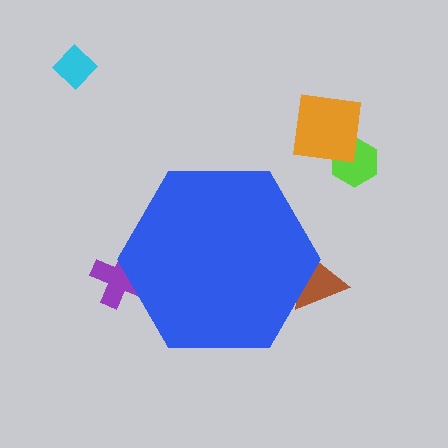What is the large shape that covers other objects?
A blue hexagon.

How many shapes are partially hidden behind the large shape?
2 shapes are partially hidden.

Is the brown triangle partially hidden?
Yes, the brown triangle is partially hidden behind the blue hexagon.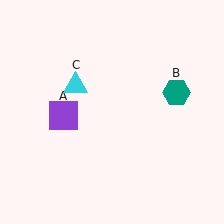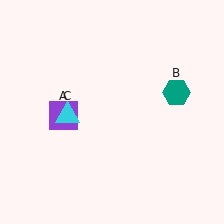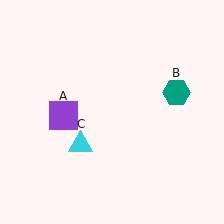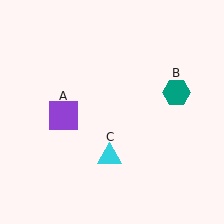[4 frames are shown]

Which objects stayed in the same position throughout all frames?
Purple square (object A) and teal hexagon (object B) remained stationary.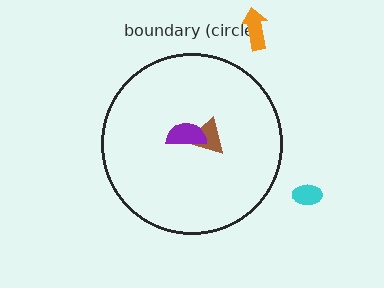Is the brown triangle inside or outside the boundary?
Inside.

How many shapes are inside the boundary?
2 inside, 2 outside.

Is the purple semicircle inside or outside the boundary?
Inside.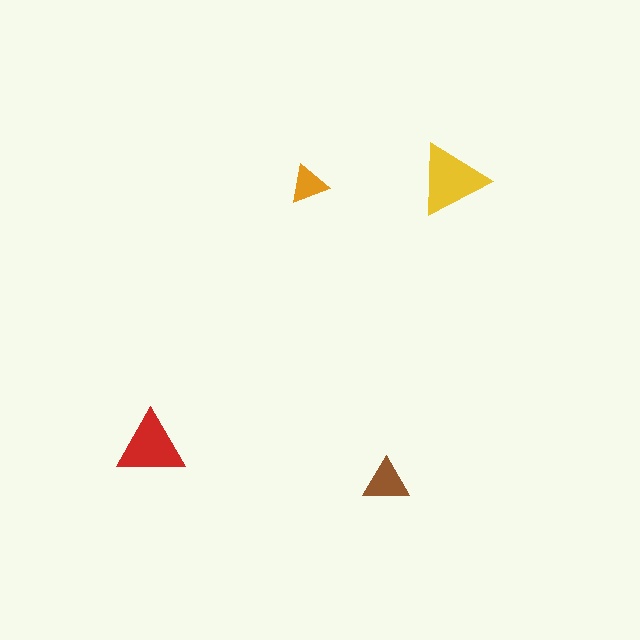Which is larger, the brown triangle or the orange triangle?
The brown one.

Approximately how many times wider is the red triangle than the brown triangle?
About 1.5 times wider.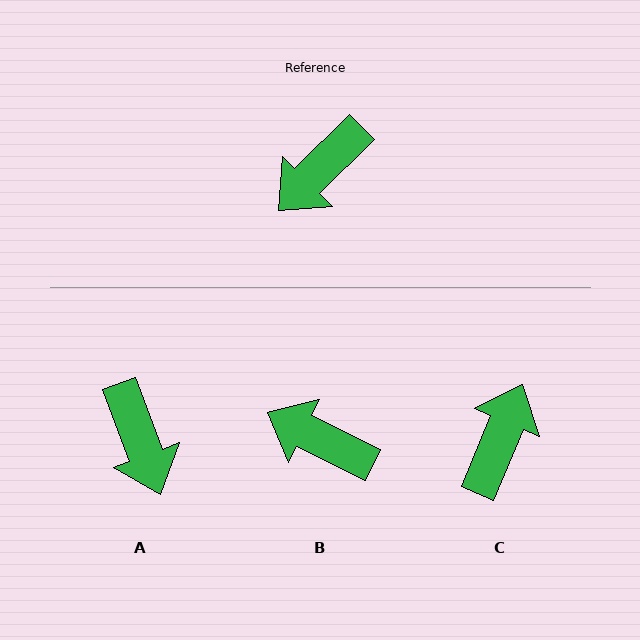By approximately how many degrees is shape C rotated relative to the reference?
Approximately 157 degrees clockwise.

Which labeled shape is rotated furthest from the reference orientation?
C, about 157 degrees away.